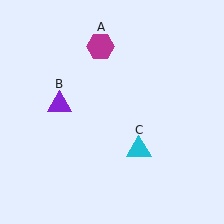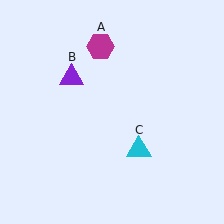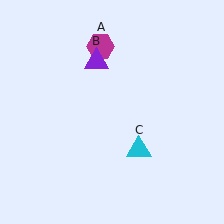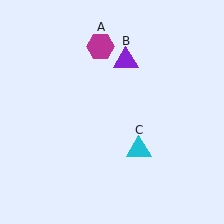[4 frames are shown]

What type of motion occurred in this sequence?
The purple triangle (object B) rotated clockwise around the center of the scene.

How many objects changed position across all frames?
1 object changed position: purple triangle (object B).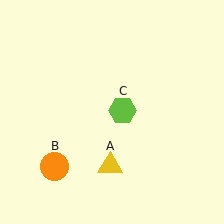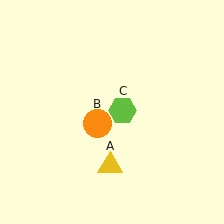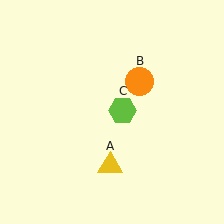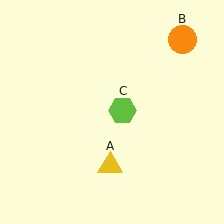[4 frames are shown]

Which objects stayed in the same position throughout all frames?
Yellow triangle (object A) and lime hexagon (object C) remained stationary.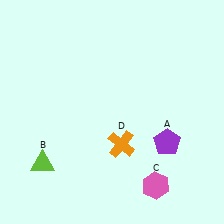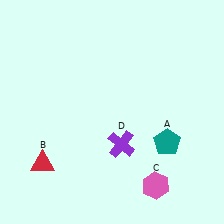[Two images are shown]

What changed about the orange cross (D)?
In Image 1, D is orange. In Image 2, it changed to purple.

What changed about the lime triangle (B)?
In Image 1, B is lime. In Image 2, it changed to red.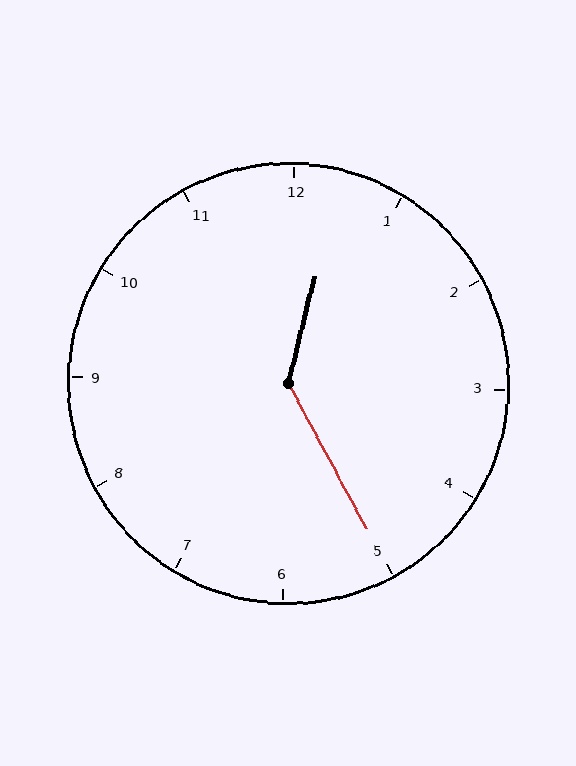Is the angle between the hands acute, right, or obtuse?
It is obtuse.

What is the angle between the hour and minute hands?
Approximately 138 degrees.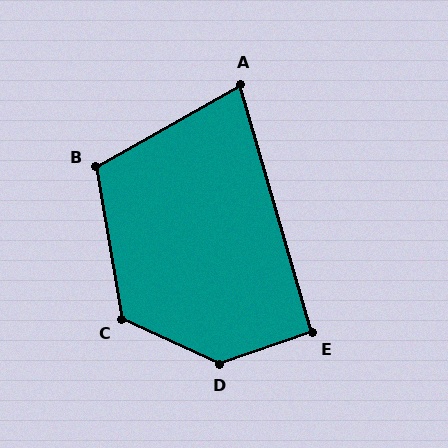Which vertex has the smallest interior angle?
A, at approximately 77 degrees.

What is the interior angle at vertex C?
Approximately 124 degrees (obtuse).